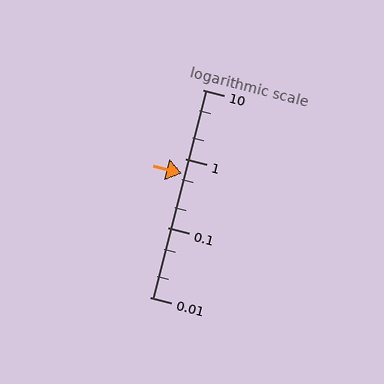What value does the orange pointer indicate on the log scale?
The pointer indicates approximately 0.62.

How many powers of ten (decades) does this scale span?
The scale spans 3 decades, from 0.01 to 10.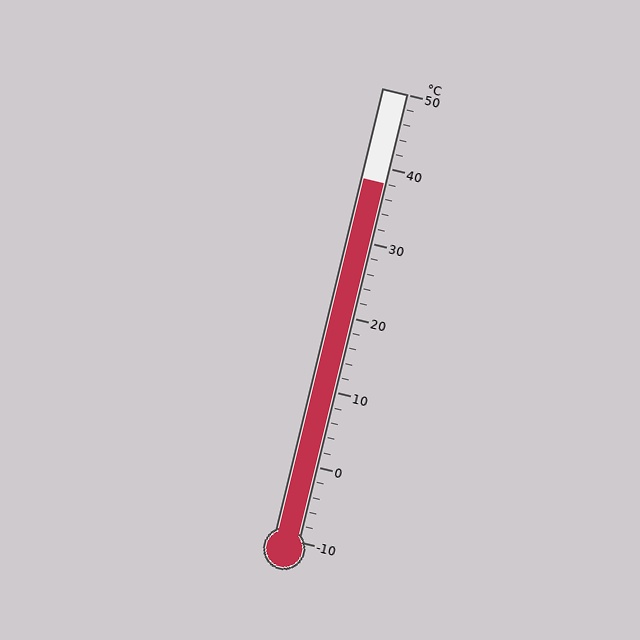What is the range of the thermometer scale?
The thermometer scale ranges from -10°C to 50°C.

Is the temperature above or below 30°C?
The temperature is above 30°C.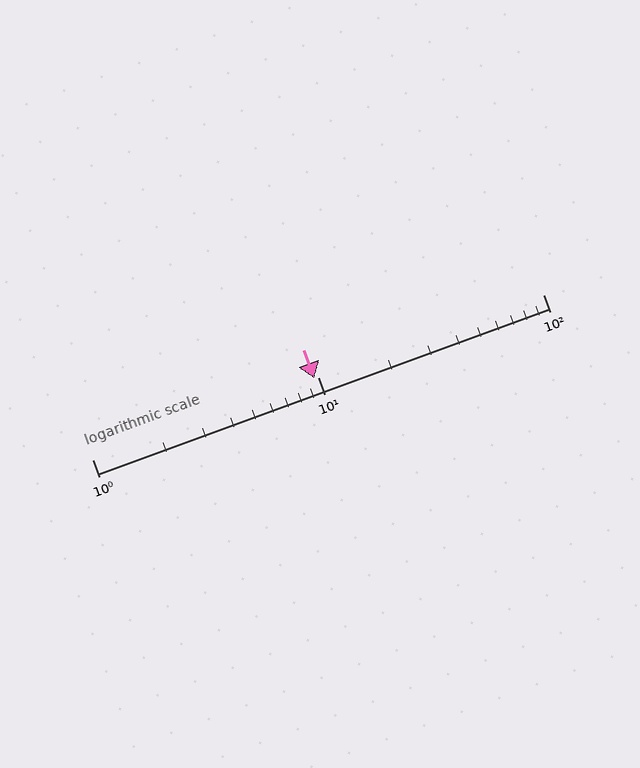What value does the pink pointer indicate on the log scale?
The pointer indicates approximately 9.7.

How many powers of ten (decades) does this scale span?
The scale spans 2 decades, from 1 to 100.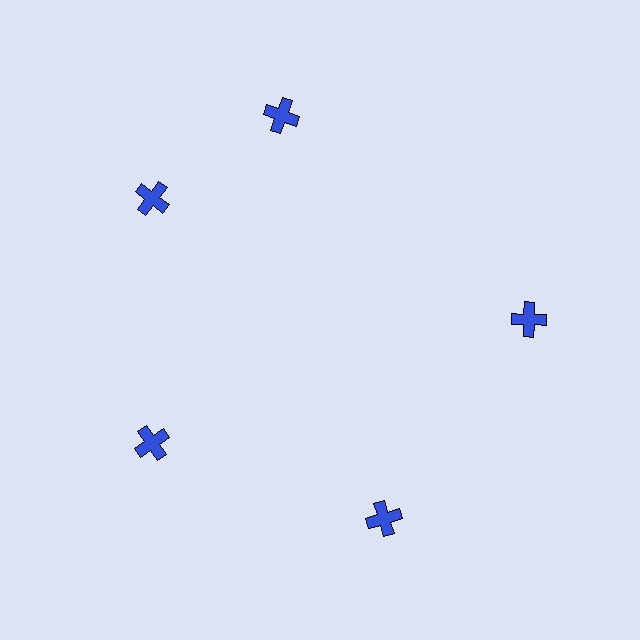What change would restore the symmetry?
The symmetry would be restored by rotating it back into even spacing with its neighbors so that all 5 crosses sit at equal angles and equal distance from the center.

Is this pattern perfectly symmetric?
No. The 5 blue crosses are arranged in a ring, but one element near the 1 o'clock position is rotated out of alignment along the ring, breaking the 5-fold rotational symmetry.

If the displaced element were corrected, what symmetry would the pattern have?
It would have 5-fold rotational symmetry — the pattern would map onto itself every 72 degrees.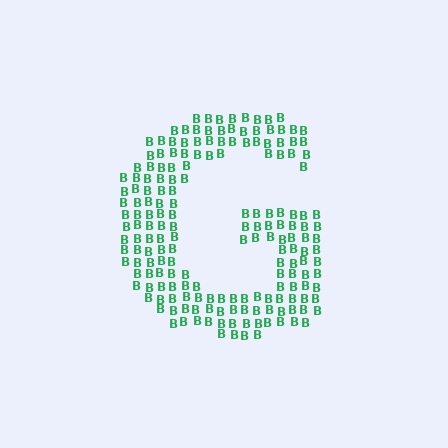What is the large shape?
The large shape is the letter G.